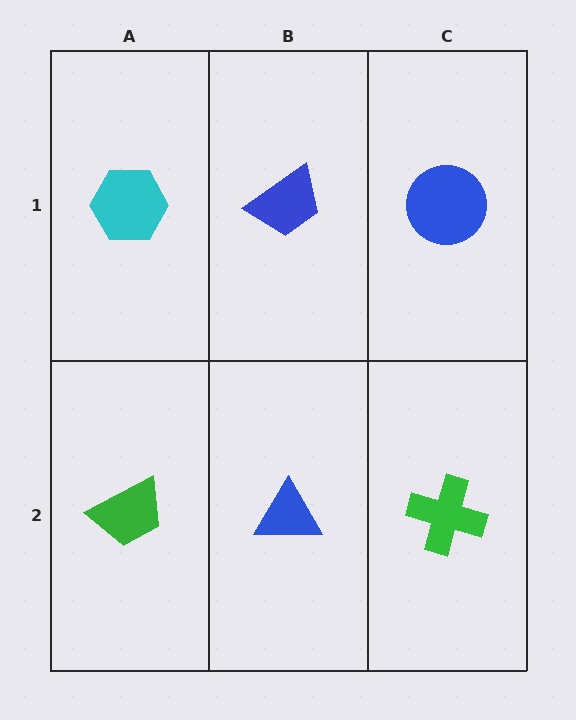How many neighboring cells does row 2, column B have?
3.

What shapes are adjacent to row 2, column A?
A cyan hexagon (row 1, column A), a blue triangle (row 2, column B).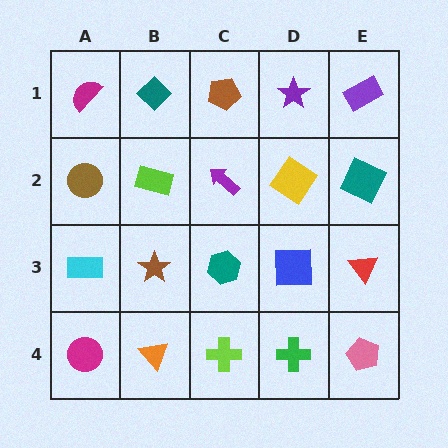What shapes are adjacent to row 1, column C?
A purple arrow (row 2, column C), a teal diamond (row 1, column B), a purple star (row 1, column D).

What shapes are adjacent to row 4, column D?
A blue square (row 3, column D), a lime cross (row 4, column C), a pink pentagon (row 4, column E).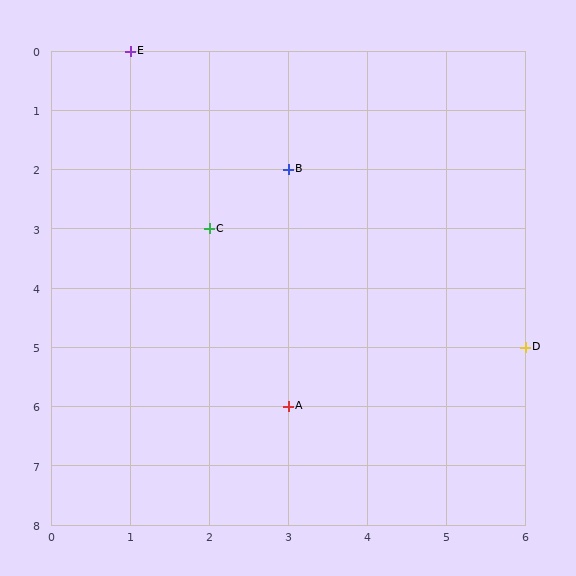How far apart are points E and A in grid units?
Points E and A are 2 columns and 6 rows apart (about 6.3 grid units diagonally).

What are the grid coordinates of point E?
Point E is at grid coordinates (1, 0).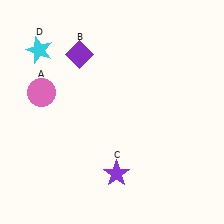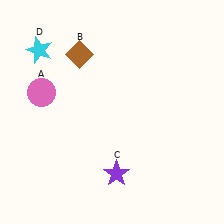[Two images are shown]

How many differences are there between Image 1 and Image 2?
There is 1 difference between the two images.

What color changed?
The diamond (B) changed from purple in Image 1 to brown in Image 2.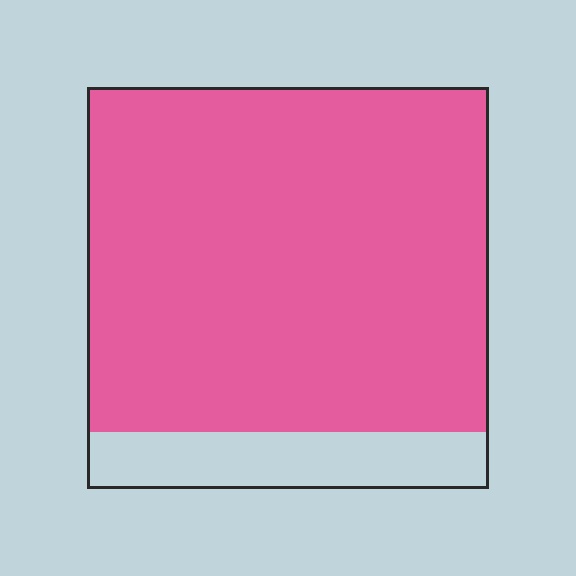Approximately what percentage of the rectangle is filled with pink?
Approximately 85%.